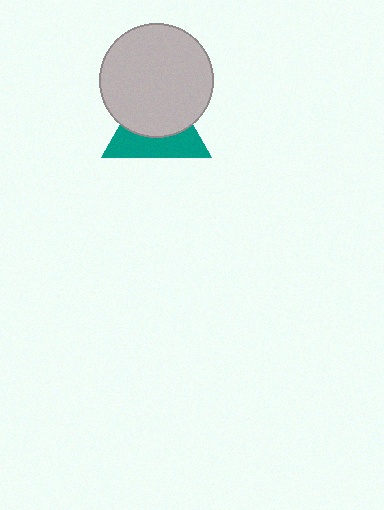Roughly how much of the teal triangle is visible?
A small part of it is visible (roughly 44%).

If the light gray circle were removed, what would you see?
You would see the complete teal triangle.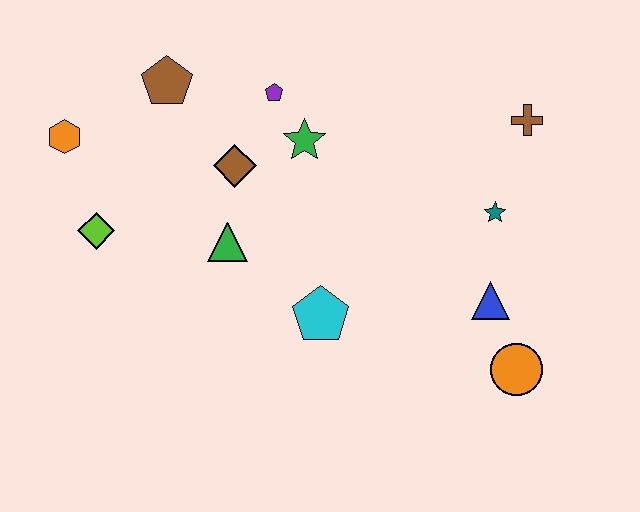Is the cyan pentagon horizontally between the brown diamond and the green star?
No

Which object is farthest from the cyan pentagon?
The orange hexagon is farthest from the cyan pentagon.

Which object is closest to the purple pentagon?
The green star is closest to the purple pentagon.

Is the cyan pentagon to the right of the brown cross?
No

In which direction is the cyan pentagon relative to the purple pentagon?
The cyan pentagon is below the purple pentagon.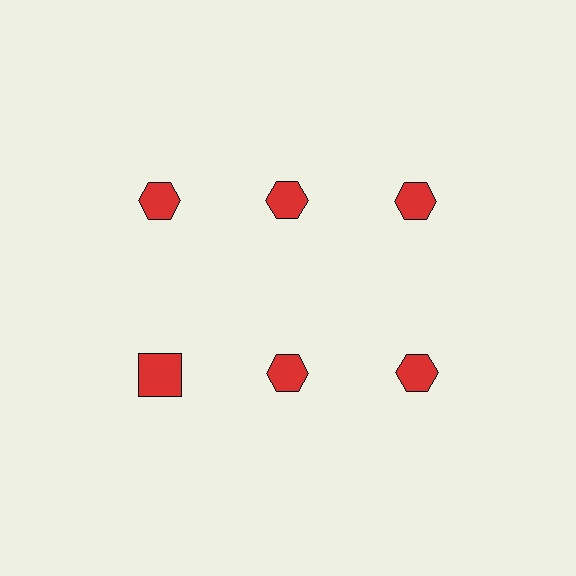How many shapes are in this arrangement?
There are 6 shapes arranged in a grid pattern.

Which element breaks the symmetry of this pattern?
The red square in the second row, leftmost column breaks the symmetry. All other shapes are red hexagons.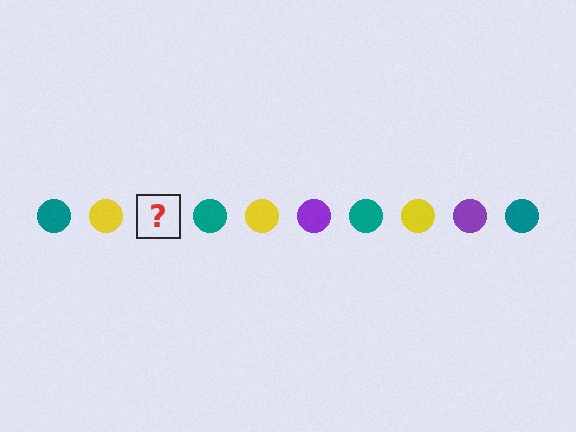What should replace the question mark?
The question mark should be replaced with a purple circle.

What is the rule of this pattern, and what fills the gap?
The rule is that the pattern cycles through teal, yellow, purple circles. The gap should be filled with a purple circle.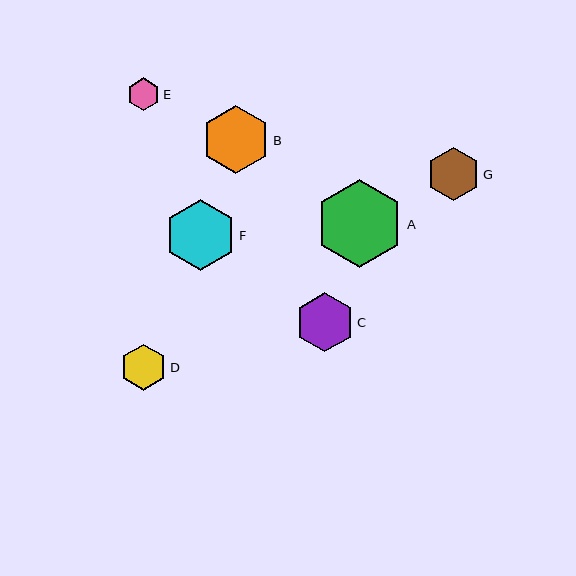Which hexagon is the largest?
Hexagon A is the largest with a size of approximately 88 pixels.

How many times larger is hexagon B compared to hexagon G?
Hexagon B is approximately 1.3 times the size of hexagon G.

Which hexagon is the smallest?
Hexagon E is the smallest with a size of approximately 33 pixels.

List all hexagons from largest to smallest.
From largest to smallest: A, F, B, C, G, D, E.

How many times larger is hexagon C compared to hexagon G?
Hexagon C is approximately 1.1 times the size of hexagon G.